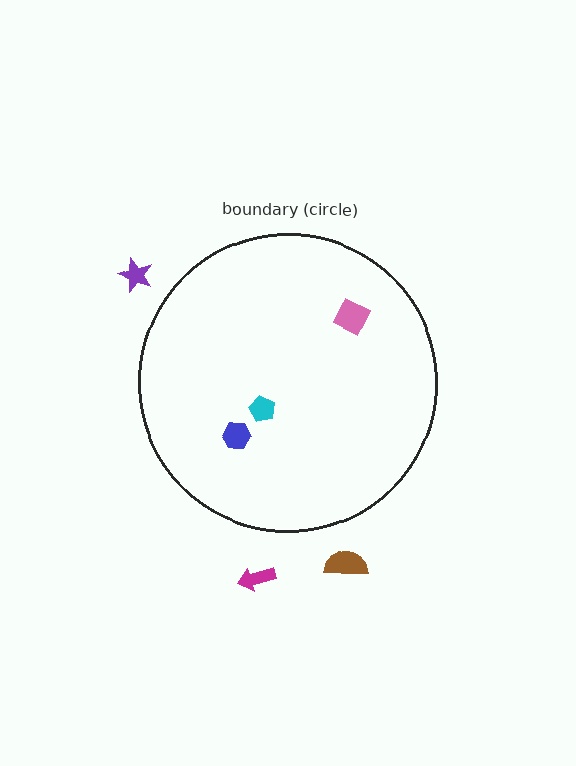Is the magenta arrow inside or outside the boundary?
Outside.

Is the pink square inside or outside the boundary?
Inside.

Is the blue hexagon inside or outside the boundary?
Inside.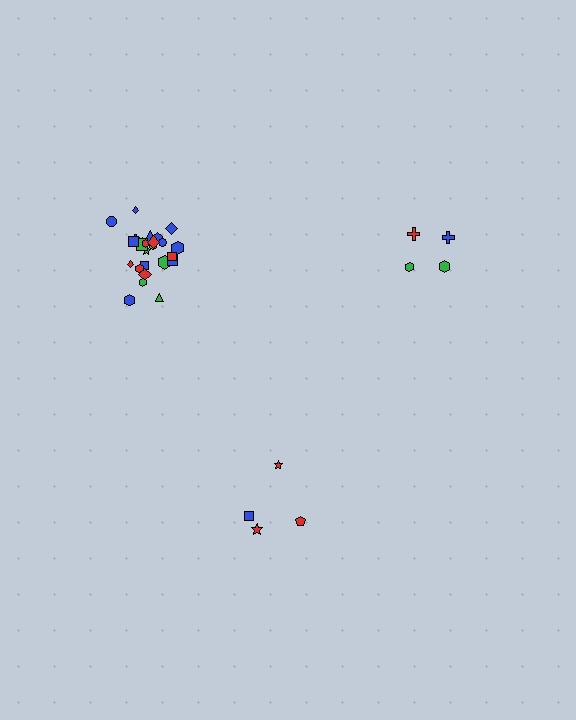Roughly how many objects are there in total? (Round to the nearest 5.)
Roughly 35 objects in total.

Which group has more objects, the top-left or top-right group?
The top-left group.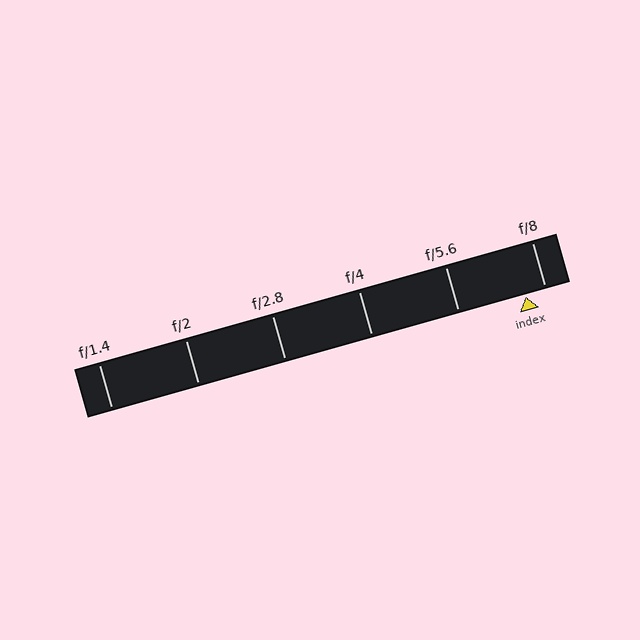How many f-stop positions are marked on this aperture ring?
There are 6 f-stop positions marked.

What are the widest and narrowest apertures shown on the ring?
The widest aperture shown is f/1.4 and the narrowest is f/8.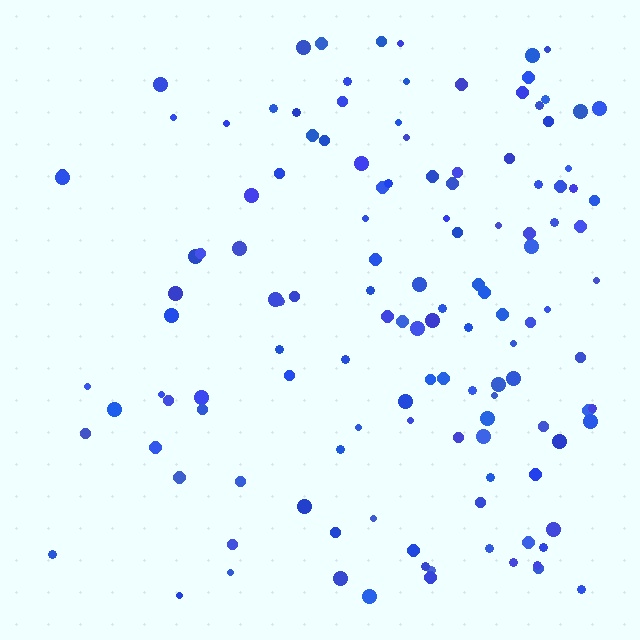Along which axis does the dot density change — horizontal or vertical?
Horizontal.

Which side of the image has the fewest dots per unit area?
The left.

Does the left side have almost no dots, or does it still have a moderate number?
Still a moderate number, just noticeably fewer than the right.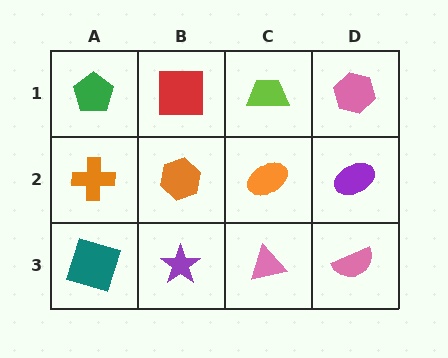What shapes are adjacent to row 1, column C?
An orange ellipse (row 2, column C), a red square (row 1, column B), a pink hexagon (row 1, column D).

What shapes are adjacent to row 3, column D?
A purple ellipse (row 2, column D), a pink triangle (row 3, column C).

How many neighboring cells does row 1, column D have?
2.